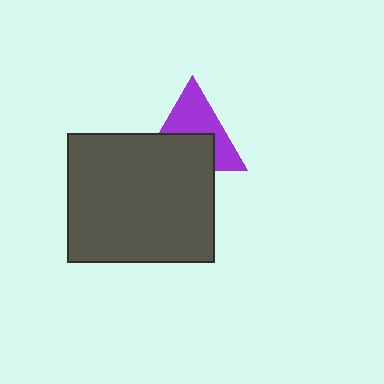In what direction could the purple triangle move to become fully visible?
The purple triangle could move up. That would shift it out from behind the dark gray rectangle entirely.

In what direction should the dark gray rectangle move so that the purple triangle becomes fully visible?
The dark gray rectangle should move down. That is the shortest direction to clear the overlap and leave the purple triangle fully visible.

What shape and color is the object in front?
The object in front is a dark gray rectangle.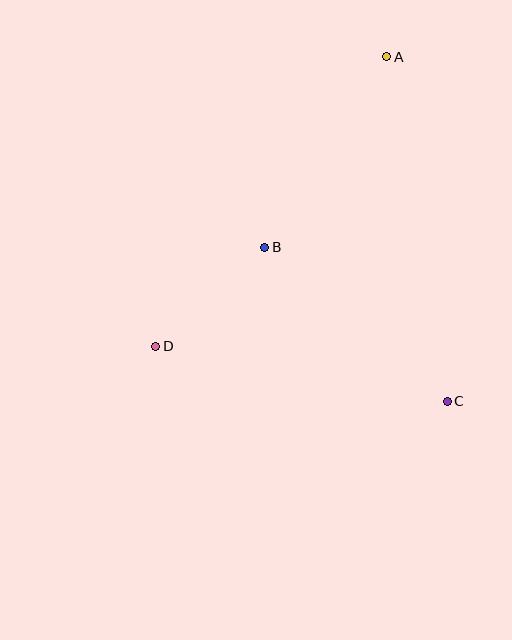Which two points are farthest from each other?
Points A and D are farthest from each other.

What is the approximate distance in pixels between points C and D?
The distance between C and D is approximately 297 pixels.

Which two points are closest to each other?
Points B and D are closest to each other.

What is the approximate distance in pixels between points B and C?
The distance between B and C is approximately 239 pixels.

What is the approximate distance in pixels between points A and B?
The distance between A and B is approximately 226 pixels.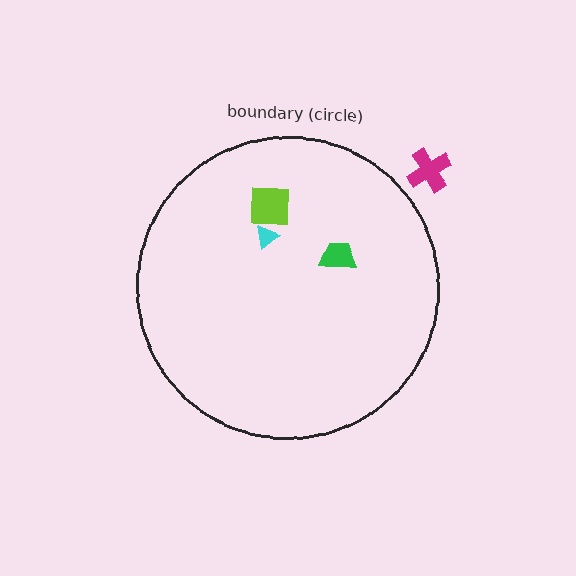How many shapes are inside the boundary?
3 inside, 1 outside.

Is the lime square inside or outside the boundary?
Inside.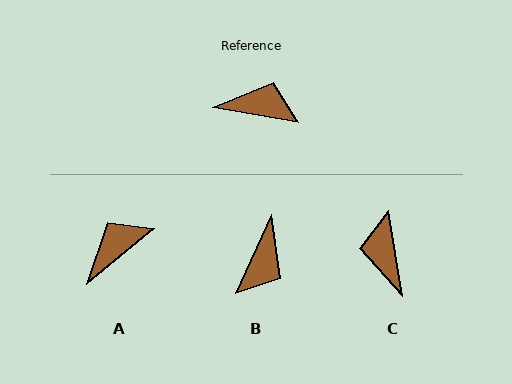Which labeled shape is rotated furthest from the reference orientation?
C, about 109 degrees away.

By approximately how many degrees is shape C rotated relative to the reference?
Approximately 109 degrees counter-clockwise.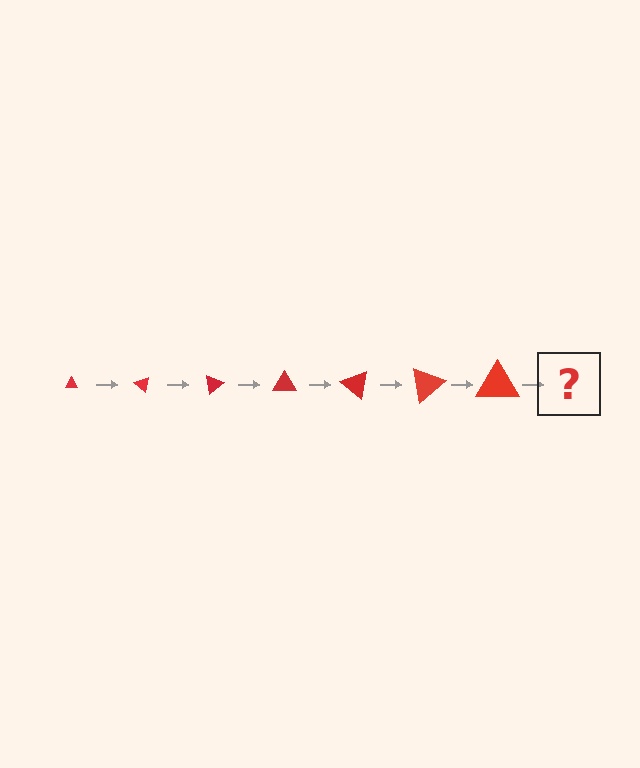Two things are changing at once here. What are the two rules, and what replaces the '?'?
The two rules are that the triangle grows larger each step and it rotates 40 degrees each step. The '?' should be a triangle, larger than the previous one and rotated 280 degrees from the start.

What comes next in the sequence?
The next element should be a triangle, larger than the previous one and rotated 280 degrees from the start.